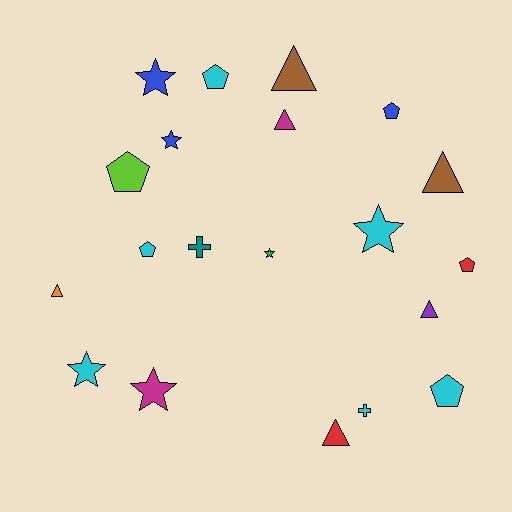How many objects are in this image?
There are 20 objects.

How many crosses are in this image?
There are 2 crosses.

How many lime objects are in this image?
There is 1 lime object.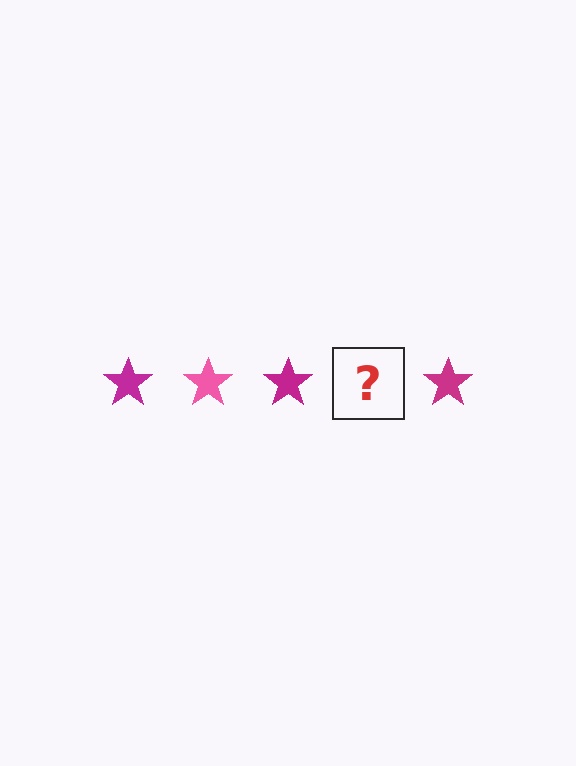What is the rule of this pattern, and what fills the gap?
The rule is that the pattern cycles through magenta, pink stars. The gap should be filled with a pink star.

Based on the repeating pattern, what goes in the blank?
The blank should be a pink star.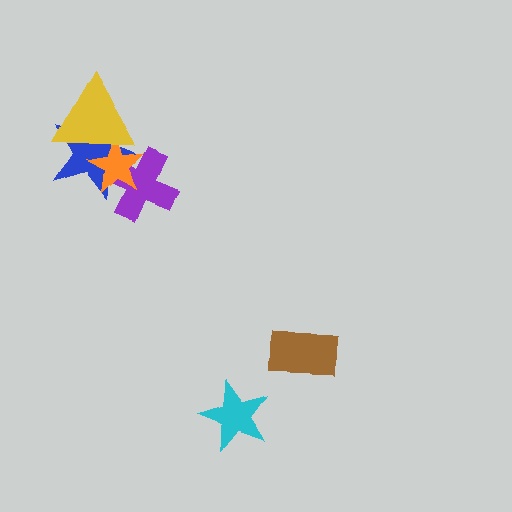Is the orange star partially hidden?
Yes, it is partially covered by another shape.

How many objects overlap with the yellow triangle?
2 objects overlap with the yellow triangle.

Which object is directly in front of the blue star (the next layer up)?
The orange star is directly in front of the blue star.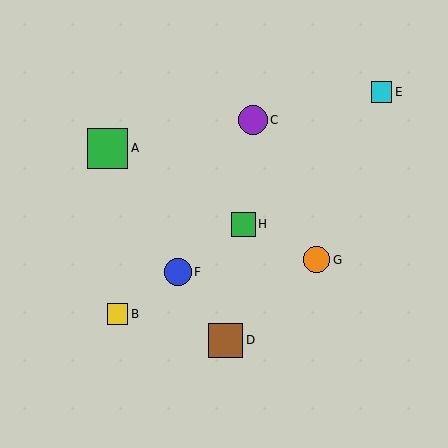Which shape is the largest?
The green square (labeled A) is the largest.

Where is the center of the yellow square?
The center of the yellow square is at (117, 314).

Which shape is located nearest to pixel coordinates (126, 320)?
The yellow square (labeled B) at (117, 314) is nearest to that location.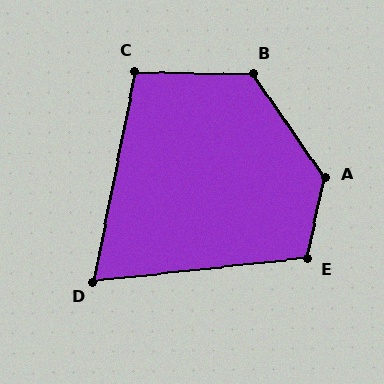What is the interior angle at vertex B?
Approximately 126 degrees (obtuse).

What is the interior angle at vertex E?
Approximately 108 degrees (obtuse).